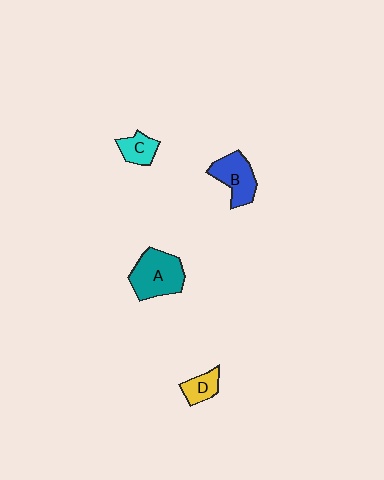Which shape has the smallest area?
Shape D (yellow).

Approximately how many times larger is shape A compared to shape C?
Approximately 2.1 times.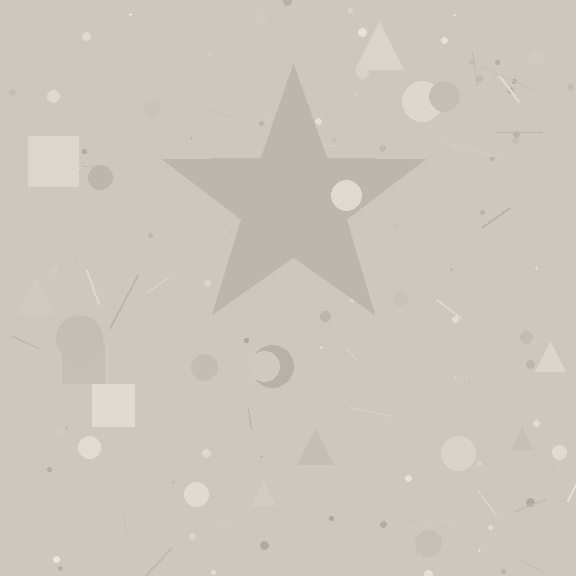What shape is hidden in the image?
A star is hidden in the image.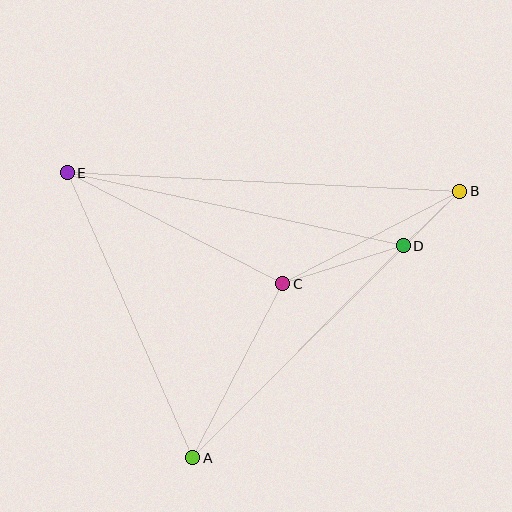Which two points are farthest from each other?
Points B and E are farthest from each other.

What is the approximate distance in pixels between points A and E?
The distance between A and E is approximately 311 pixels.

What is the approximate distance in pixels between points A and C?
The distance between A and C is approximately 196 pixels.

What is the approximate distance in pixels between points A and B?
The distance between A and B is approximately 377 pixels.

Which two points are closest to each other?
Points B and D are closest to each other.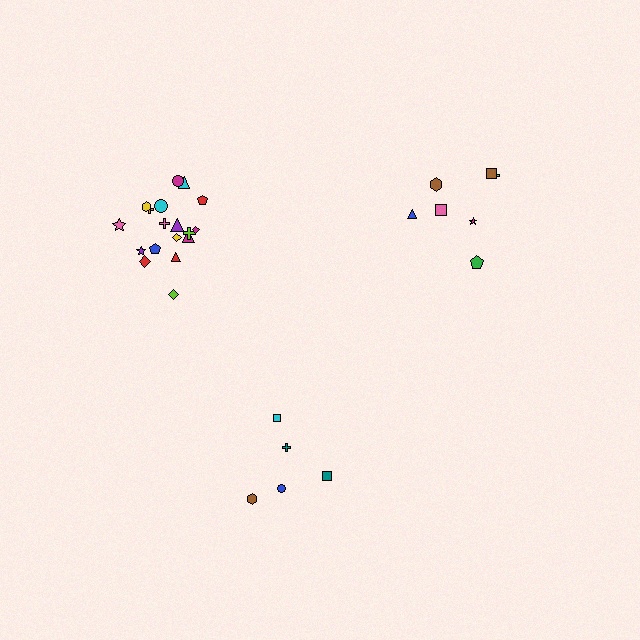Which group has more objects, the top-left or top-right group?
The top-left group.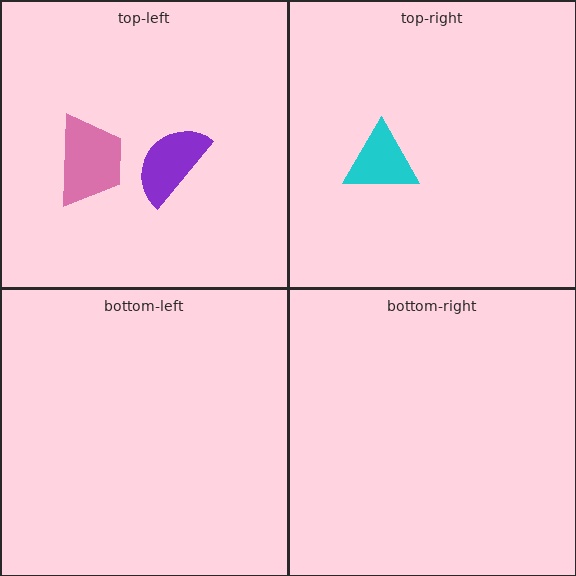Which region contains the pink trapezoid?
The top-left region.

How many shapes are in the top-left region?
2.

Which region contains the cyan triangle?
The top-right region.